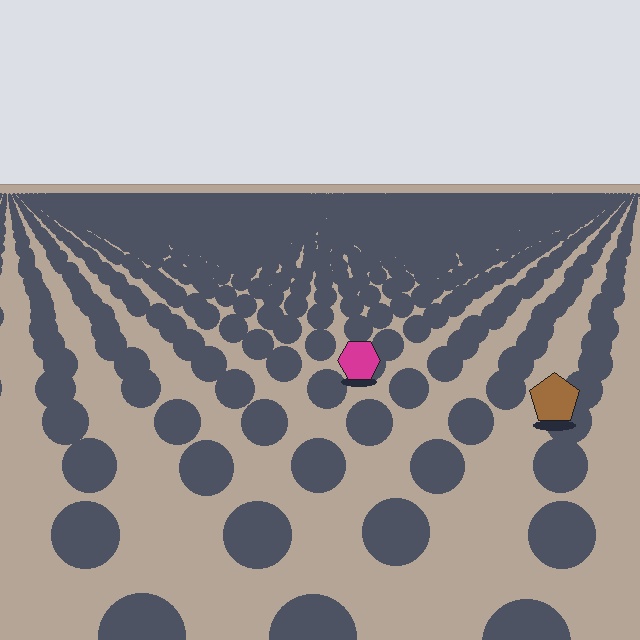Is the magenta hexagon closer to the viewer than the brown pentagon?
No. The brown pentagon is closer — you can tell from the texture gradient: the ground texture is coarser near it.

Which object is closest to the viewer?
The brown pentagon is closest. The texture marks near it are larger and more spread out.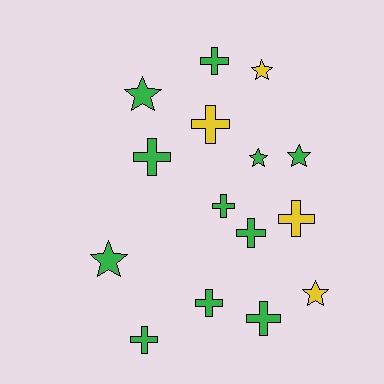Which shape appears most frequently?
Cross, with 9 objects.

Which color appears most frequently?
Green, with 11 objects.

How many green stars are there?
There are 4 green stars.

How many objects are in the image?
There are 15 objects.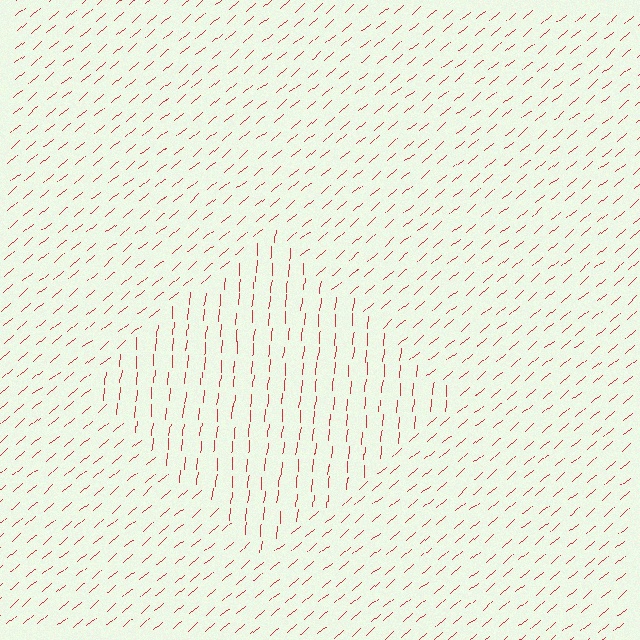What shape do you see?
I see a diamond.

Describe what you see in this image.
The image is filled with small red line segments. A diamond region in the image has lines oriented differently from the surrounding lines, creating a visible texture boundary.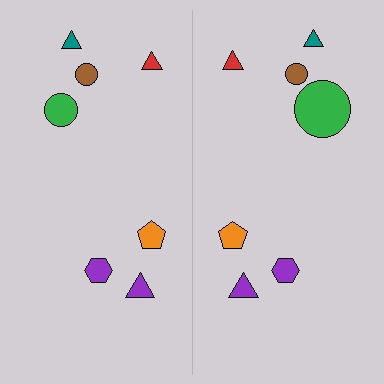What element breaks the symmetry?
The green circle on the right side has a different size than its mirror counterpart.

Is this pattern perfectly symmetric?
No, the pattern is not perfectly symmetric. The green circle on the right side has a different size than its mirror counterpart.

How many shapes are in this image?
There are 14 shapes in this image.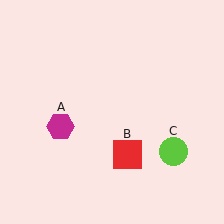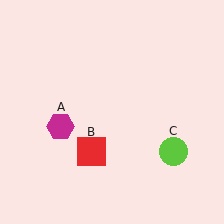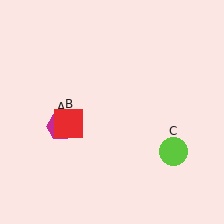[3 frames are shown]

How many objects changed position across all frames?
1 object changed position: red square (object B).